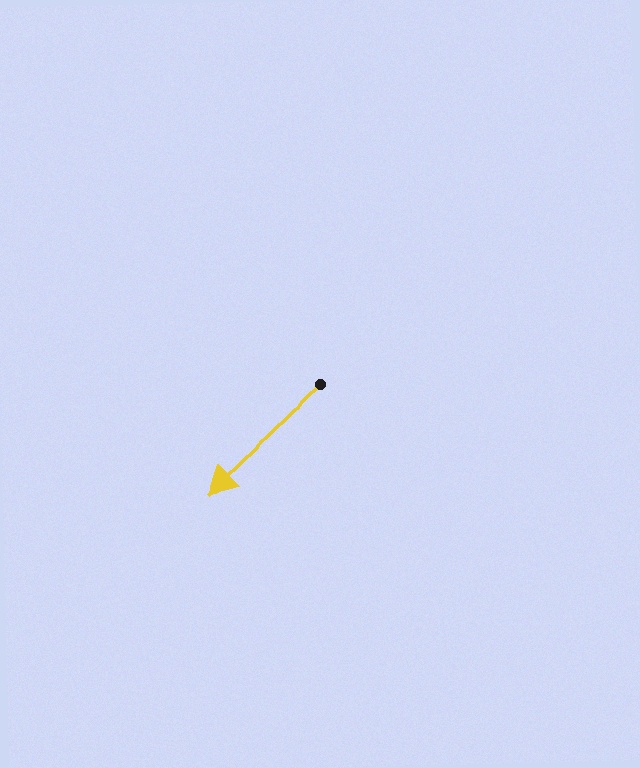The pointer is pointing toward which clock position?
Roughly 8 o'clock.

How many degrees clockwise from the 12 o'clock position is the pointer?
Approximately 227 degrees.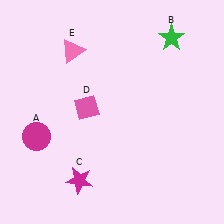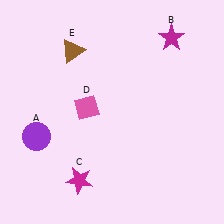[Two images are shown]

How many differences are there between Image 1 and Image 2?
There are 3 differences between the two images.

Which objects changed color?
A changed from magenta to purple. B changed from green to magenta. E changed from pink to brown.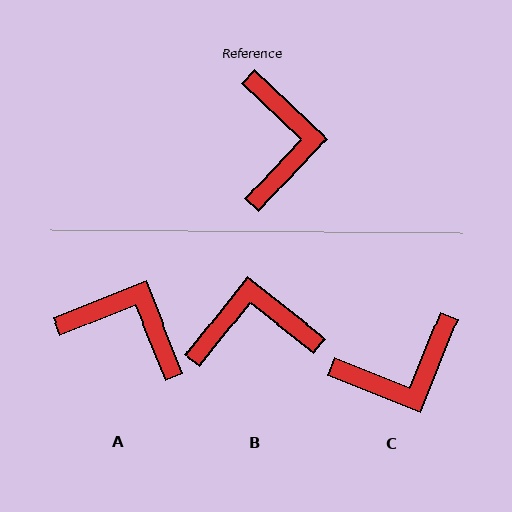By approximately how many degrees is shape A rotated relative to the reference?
Approximately 65 degrees counter-clockwise.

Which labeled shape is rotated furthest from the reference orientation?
B, about 95 degrees away.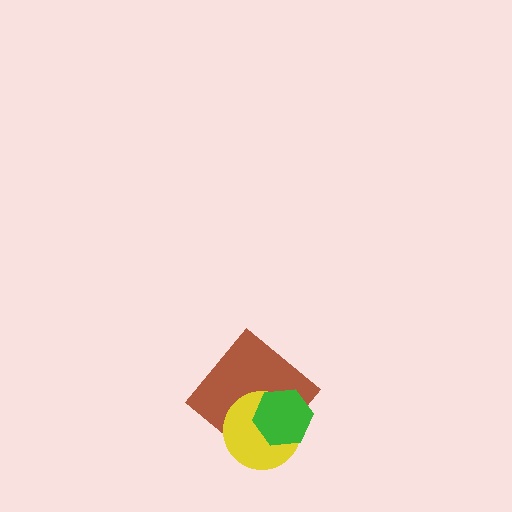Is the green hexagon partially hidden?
No, no other shape covers it.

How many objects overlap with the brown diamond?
2 objects overlap with the brown diamond.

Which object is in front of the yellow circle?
The green hexagon is in front of the yellow circle.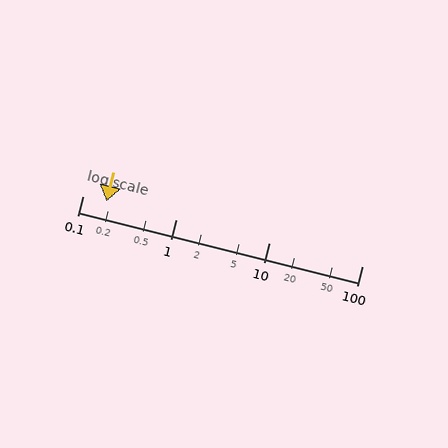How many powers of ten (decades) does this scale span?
The scale spans 3 decades, from 0.1 to 100.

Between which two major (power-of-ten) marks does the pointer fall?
The pointer is between 0.1 and 1.